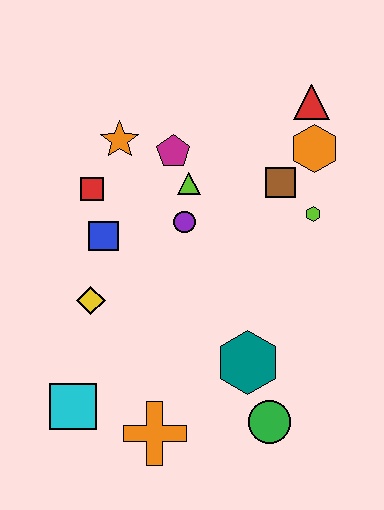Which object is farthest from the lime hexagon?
The cyan square is farthest from the lime hexagon.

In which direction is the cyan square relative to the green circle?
The cyan square is to the left of the green circle.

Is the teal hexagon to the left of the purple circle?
No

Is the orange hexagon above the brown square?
Yes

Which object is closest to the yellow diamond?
The blue square is closest to the yellow diamond.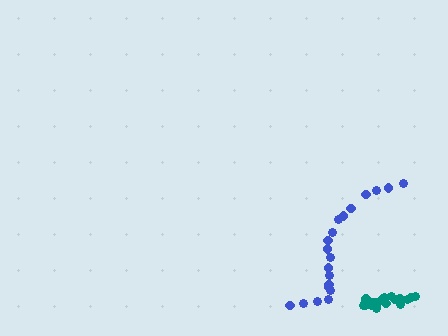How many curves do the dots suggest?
There are 2 distinct paths.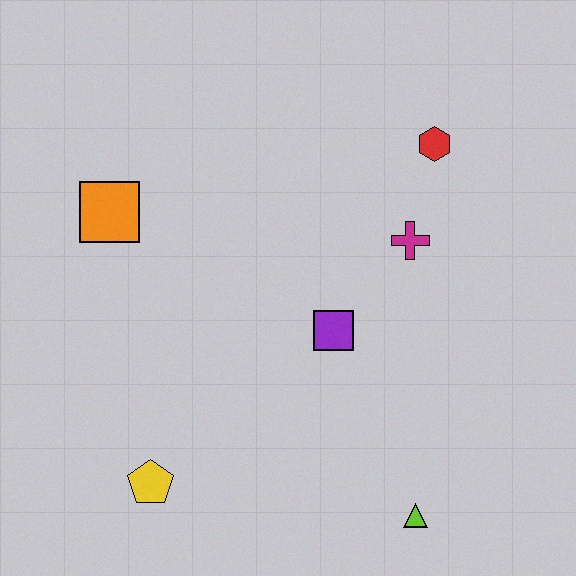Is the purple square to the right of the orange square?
Yes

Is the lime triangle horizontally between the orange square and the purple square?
No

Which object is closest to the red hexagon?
The magenta cross is closest to the red hexagon.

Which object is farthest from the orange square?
The lime triangle is farthest from the orange square.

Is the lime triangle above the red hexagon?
No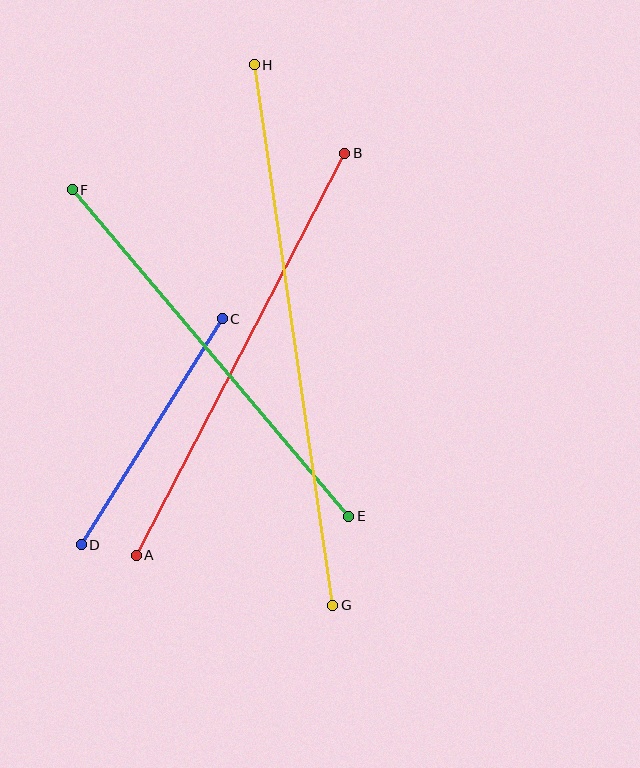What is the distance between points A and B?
The distance is approximately 453 pixels.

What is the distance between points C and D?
The distance is approximately 266 pixels.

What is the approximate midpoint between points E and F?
The midpoint is at approximately (210, 353) pixels.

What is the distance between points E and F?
The distance is approximately 428 pixels.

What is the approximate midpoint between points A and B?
The midpoint is at approximately (241, 354) pixels.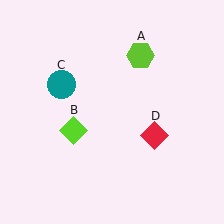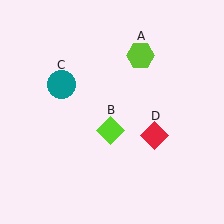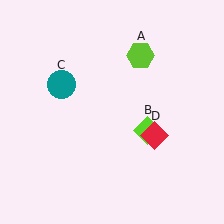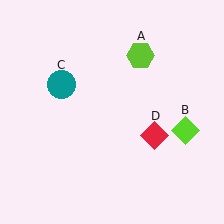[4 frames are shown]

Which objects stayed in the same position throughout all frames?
Lime hexagon (object A) and teal circle (object C) and red diamond (object D) remained stationary.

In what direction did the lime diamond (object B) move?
The lime diamond (object B) moved right.